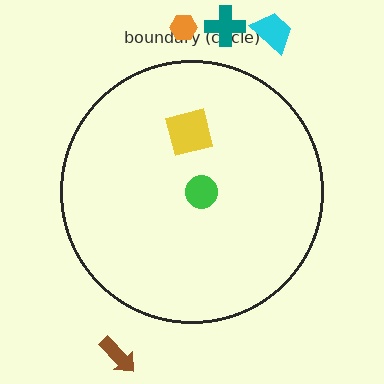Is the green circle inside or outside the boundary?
Inside.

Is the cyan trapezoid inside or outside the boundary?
Outside.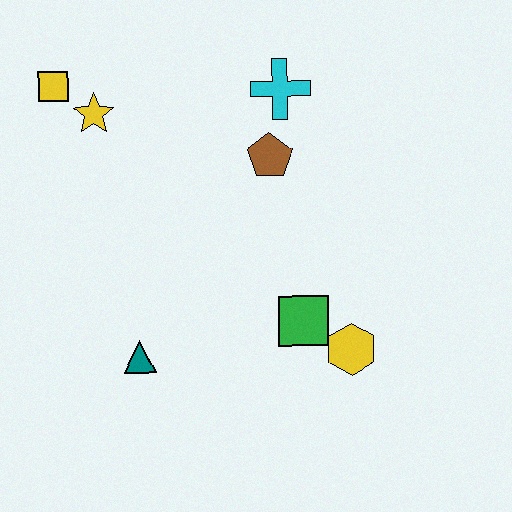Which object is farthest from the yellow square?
The yellow hexagon is farthest from the yellow square.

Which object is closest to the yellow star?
The yellow square is closest to the yellow star.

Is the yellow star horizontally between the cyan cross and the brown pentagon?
No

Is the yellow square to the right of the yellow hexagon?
No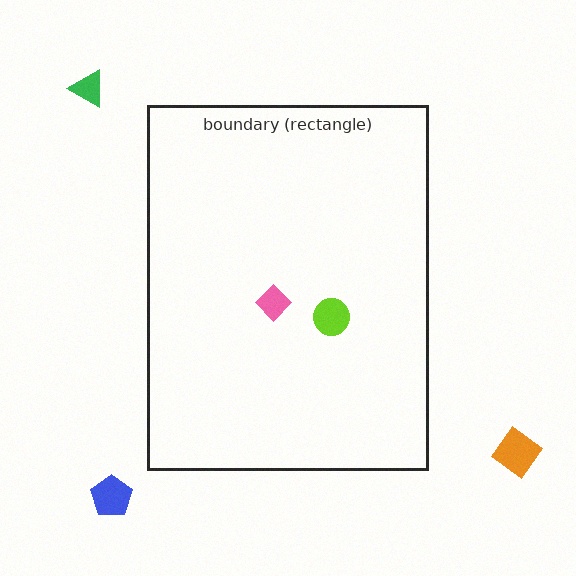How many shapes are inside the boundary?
2 inside, 3 outside.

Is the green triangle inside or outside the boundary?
Outside.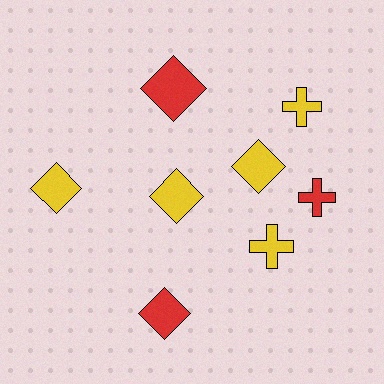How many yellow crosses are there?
There are 2 yellow crosses.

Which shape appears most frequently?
Diamond, with 5 objects.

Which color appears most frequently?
Yellow, with 5 objects.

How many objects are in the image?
There are 8 objects.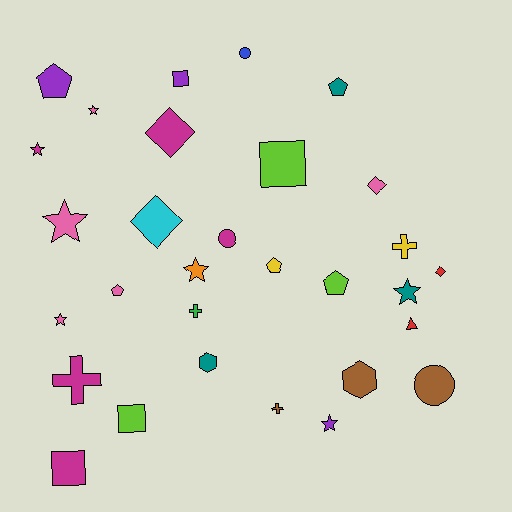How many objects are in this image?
There are 30 objects.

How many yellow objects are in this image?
There are 2 yellow objects.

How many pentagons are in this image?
There are 5 pentagons.